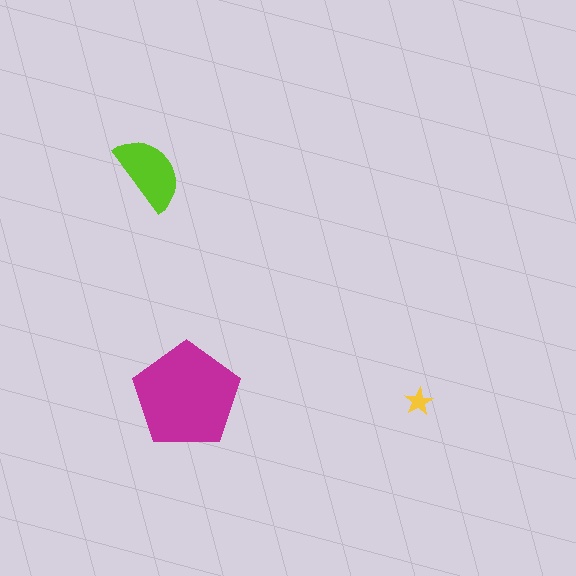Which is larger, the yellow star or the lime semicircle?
The lime semicircle.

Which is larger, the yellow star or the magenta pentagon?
The magenta pentagon.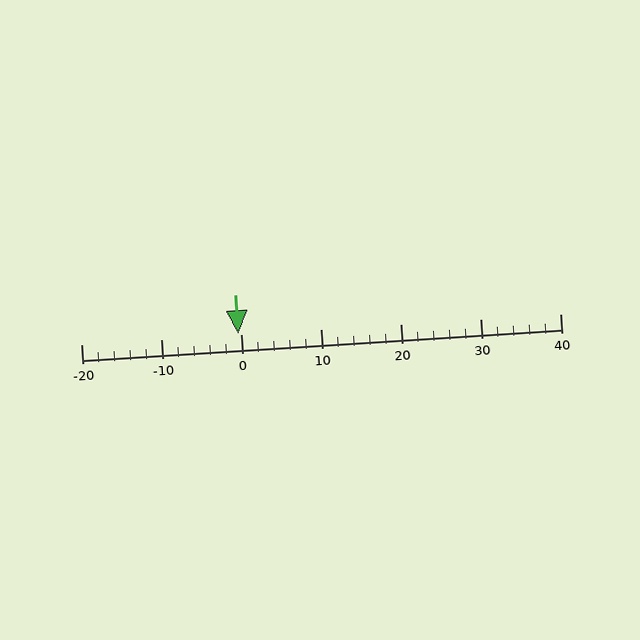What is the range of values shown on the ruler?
The ruler shows values from -20 to 40.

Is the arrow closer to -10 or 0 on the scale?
The arrow is closer to 0.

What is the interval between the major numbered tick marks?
The major tick marks are spaced 10 units apart.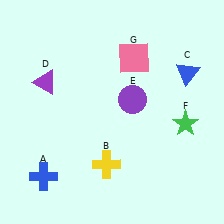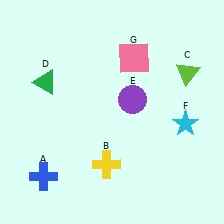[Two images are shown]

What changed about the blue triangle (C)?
In Image 1, C is blue. In Image 2, it changed to lime.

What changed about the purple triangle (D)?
In Image 1, D is purple. In Image 2, it changed to green.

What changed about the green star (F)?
In Image 1, F is green. In Image 2, it changed to cyan.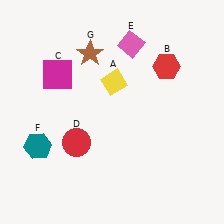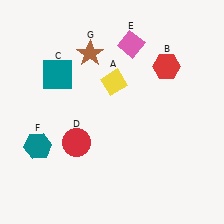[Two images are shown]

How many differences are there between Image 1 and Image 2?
There is 1 difference between the two images.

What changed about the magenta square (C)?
In Image 1, C is magenta. In Image 2, it changed to teal.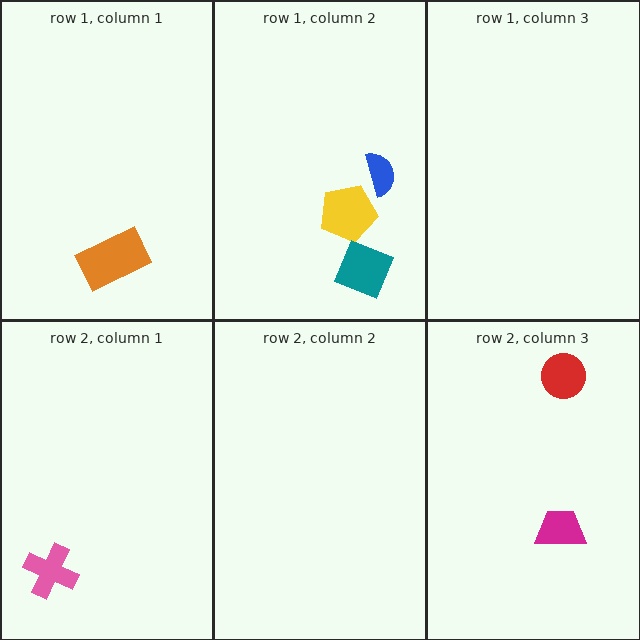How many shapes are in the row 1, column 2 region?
3.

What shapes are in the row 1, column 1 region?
The orange rectangle.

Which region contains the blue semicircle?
The row 1, column 2 region.